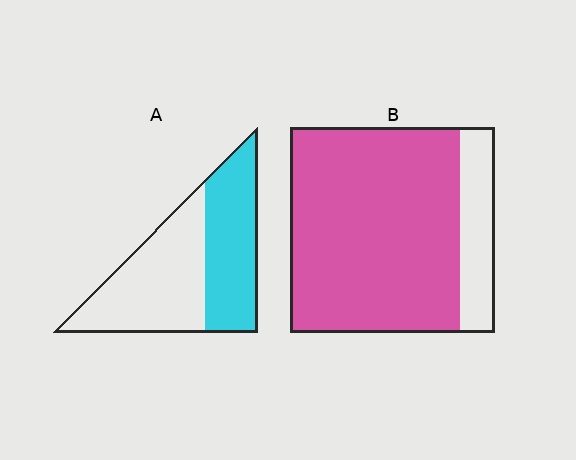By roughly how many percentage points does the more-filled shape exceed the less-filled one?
By roughly 40 percentage points (B over A).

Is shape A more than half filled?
No.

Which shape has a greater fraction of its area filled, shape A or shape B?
Shape B.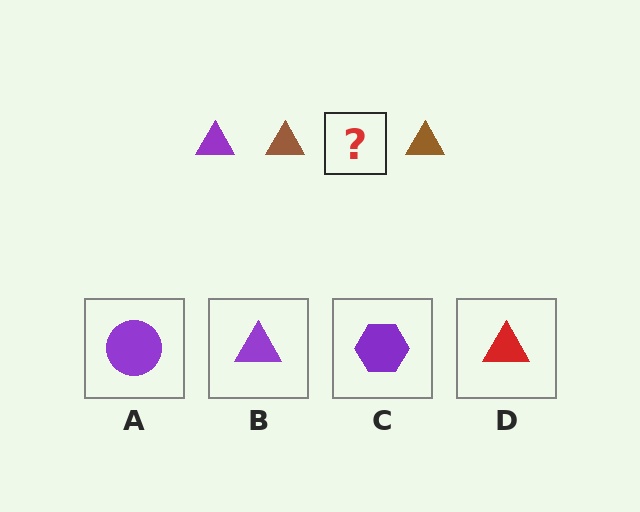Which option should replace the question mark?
Option B.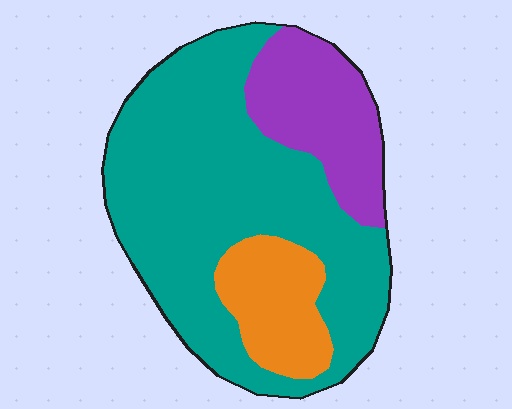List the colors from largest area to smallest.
From largest to smallest: teal, purple, orange.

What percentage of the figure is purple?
Purple takes up between a sixth and a third of the figure.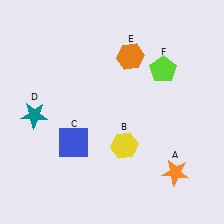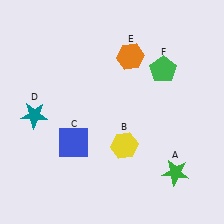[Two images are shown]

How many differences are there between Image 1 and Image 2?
There are 2 differences between the two images.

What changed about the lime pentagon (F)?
In Image 1, F is lime. In Image 2, it changed to green.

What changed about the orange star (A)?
In Image 1, A is orange. In Image 2, it changed to green.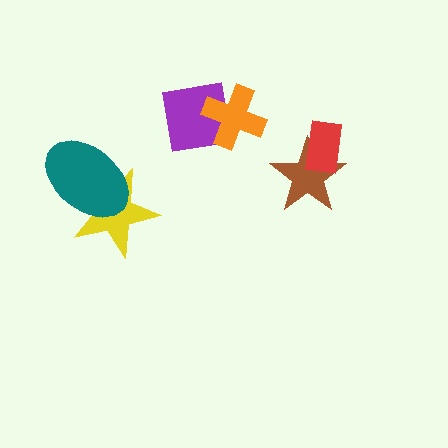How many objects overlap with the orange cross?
1 object overlaps with the orange cross.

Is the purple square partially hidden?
Yes, it is partially covered by another shape.